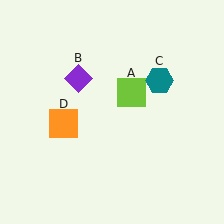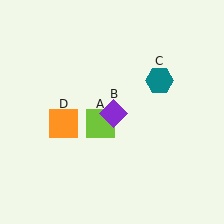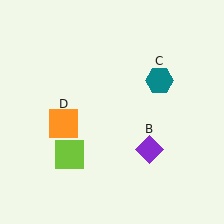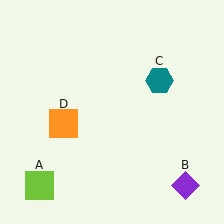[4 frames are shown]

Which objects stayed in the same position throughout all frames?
Teal hexagon (object C) and orange square (object D) remained stationary.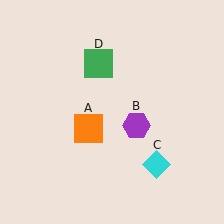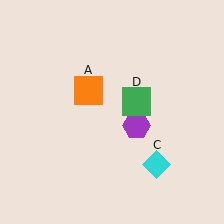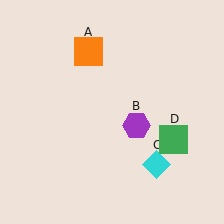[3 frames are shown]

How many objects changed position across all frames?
2 objects changed position: orange square (object A), green square (object D).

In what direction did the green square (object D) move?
The green square (object D) moved down and to the right.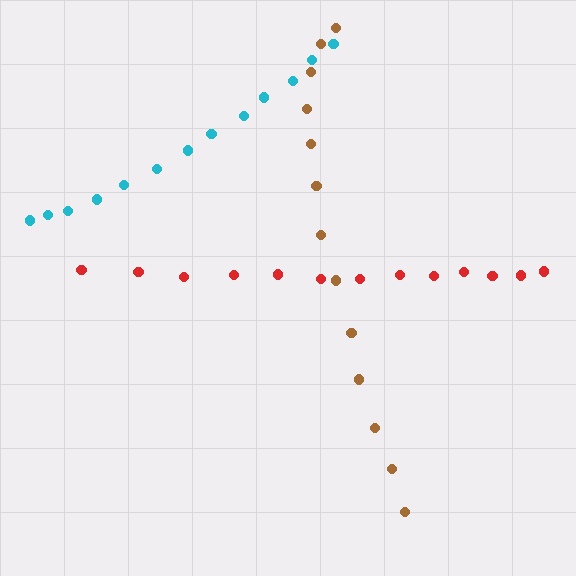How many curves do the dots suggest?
There are 3 distinct paths.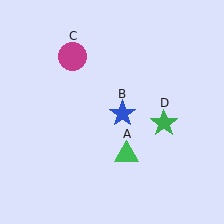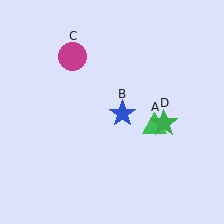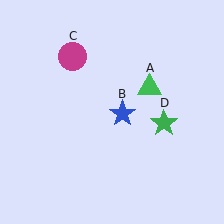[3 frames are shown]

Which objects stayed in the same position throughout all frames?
Blue star (object B) and magenta circle (object C) and green star (object D) remained stationary.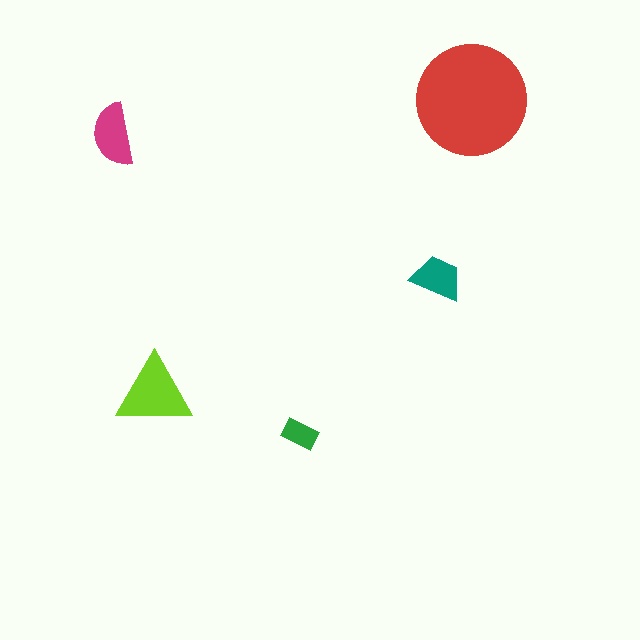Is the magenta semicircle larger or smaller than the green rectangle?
Larger.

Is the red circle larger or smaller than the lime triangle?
Larger.